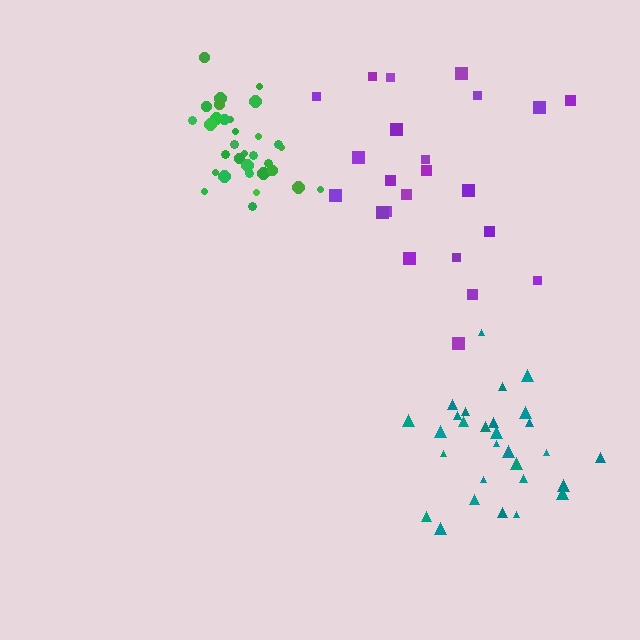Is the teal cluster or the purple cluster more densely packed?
Teal.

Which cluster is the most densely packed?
Green.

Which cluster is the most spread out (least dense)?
Purple.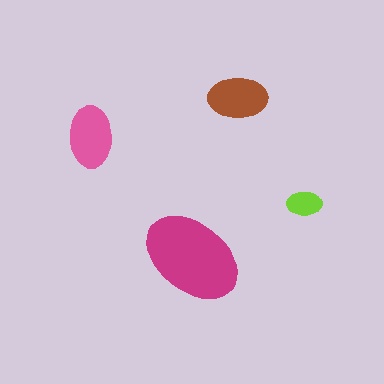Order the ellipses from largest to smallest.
the magenta one, the pink one, the brown one, the lime one.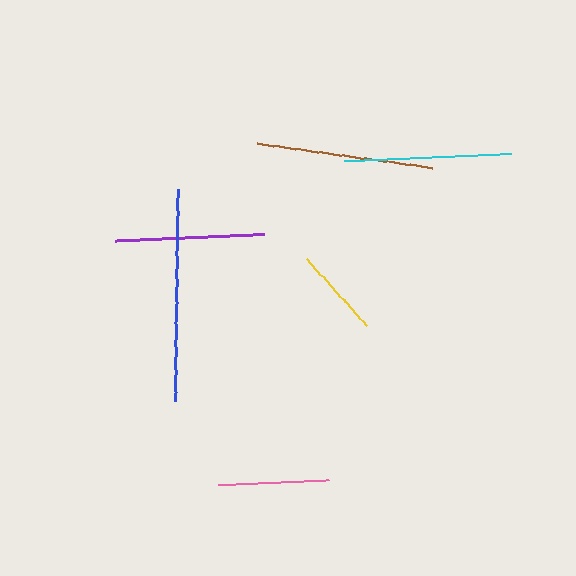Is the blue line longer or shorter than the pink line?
The blue line is longer than the pink line.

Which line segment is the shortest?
The yellow line is the shortest at approximately 89 pixels.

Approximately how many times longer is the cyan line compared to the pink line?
The cyan line is approximately 1.5 times the length of the pink line.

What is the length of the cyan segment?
The cyan segment is approximately 167 pixels long.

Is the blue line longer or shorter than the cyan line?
The blue line is longer than the cyan line.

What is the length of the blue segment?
The blue segment is approximately 212 pixels long.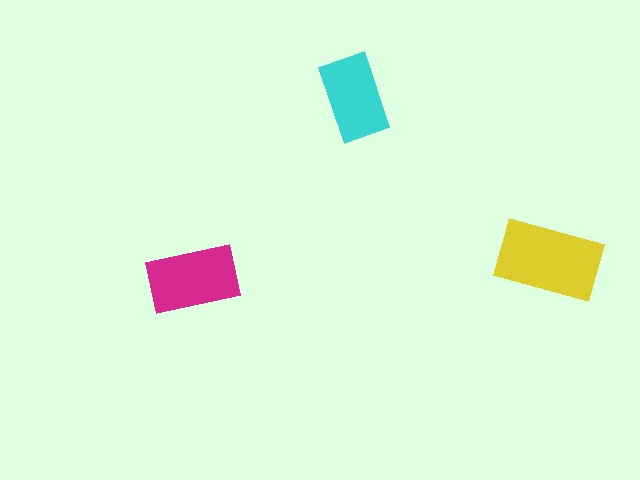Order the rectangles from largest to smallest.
the yellow one, the magenta one, the cyan one.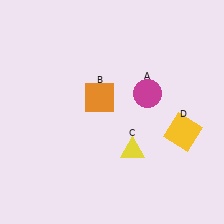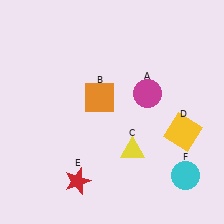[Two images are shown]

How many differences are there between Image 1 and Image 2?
There are 2 differences between the two images.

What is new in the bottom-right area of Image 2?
A cyan circle (F) was added in the bottom-right area of Image 2.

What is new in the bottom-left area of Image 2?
A red star (E) was added in the bottom-left area of Image 2.